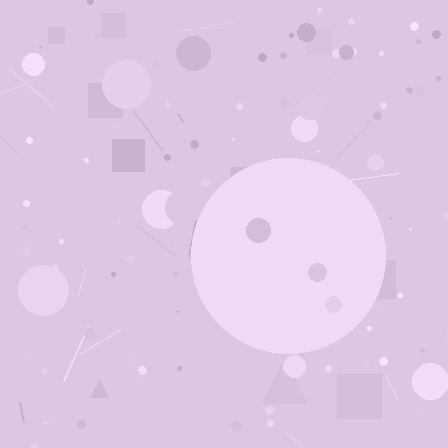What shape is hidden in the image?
A circle is hidden in the image.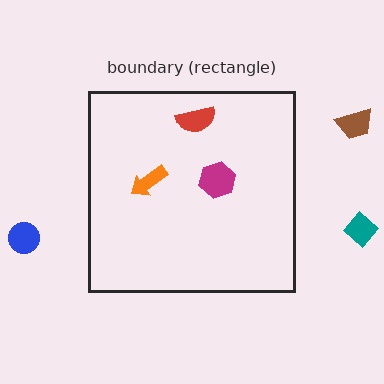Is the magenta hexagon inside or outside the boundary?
Inside.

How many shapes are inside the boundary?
3 inside, 3 outside.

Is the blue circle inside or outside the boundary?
Outside.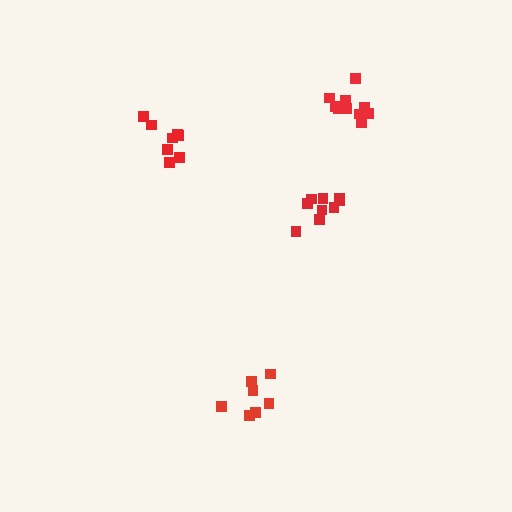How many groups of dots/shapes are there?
There are 4 groups.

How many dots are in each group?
Group 1: 8 dots, Group 2: 7 dots, Group 3: 10 dots, Group 4: 10 dots (35 total).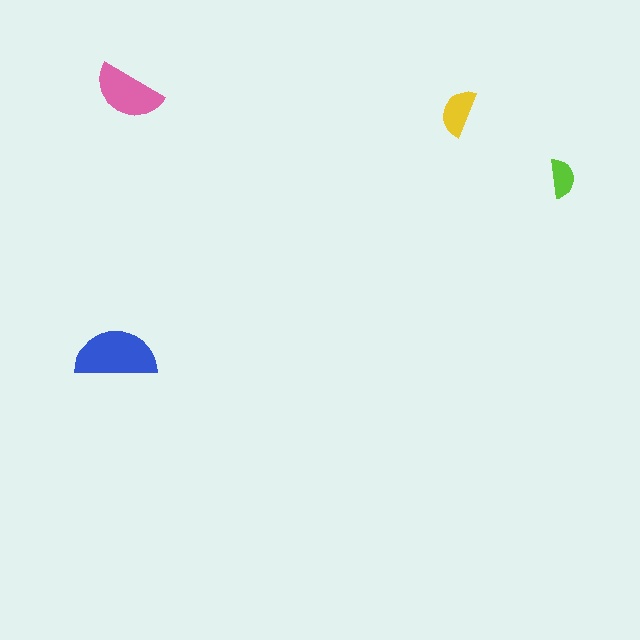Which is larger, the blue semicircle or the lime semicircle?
The blue one.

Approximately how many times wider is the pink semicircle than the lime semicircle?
About 2 times wider.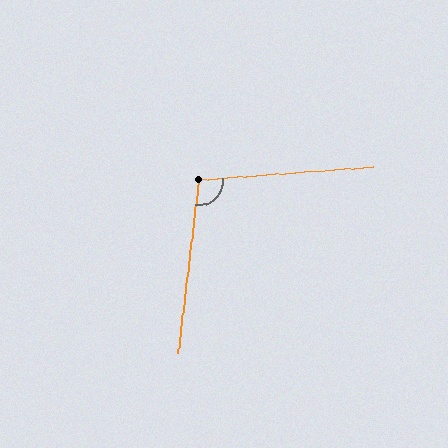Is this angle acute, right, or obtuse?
It is obtuse.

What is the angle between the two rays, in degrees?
Approximately 101 degrees.